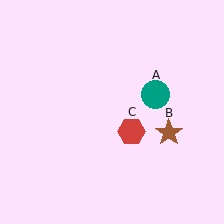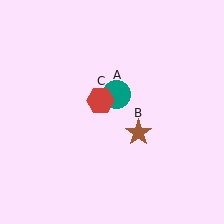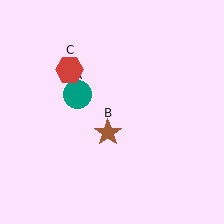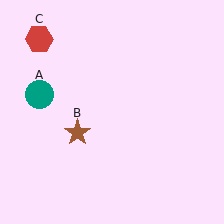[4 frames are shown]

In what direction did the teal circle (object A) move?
The teal circle (object A) moved left.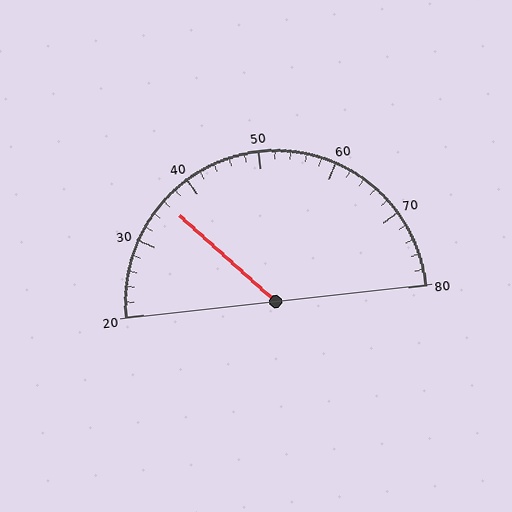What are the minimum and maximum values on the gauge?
The gauge ranges from 20 to 80.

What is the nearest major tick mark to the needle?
The nearest major tick mark is 40.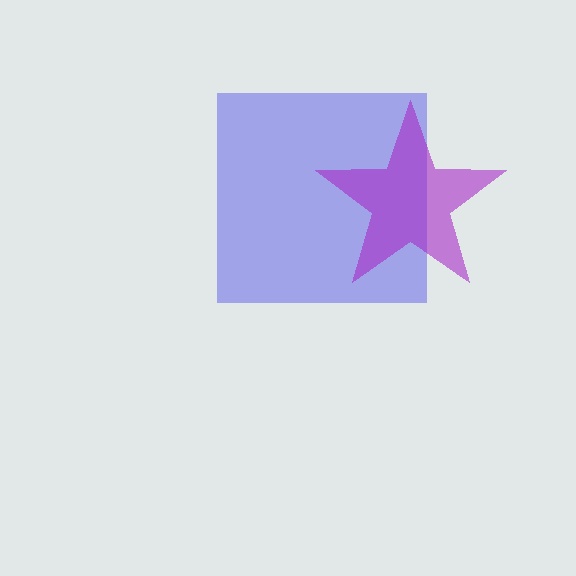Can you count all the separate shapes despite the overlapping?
Yes, there are 2 separate shapes.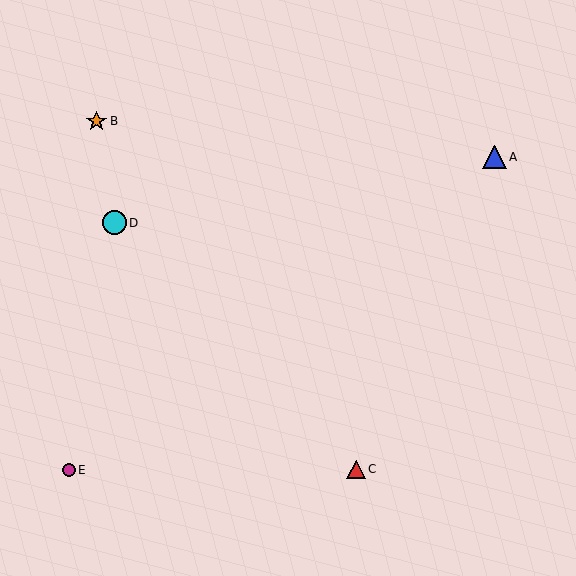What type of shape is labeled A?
Shape A is a blue triangle.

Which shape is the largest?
The cyan circle (labeled D) is the largest.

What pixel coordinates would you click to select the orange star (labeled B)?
Click at (96, 121) to select the orange star B.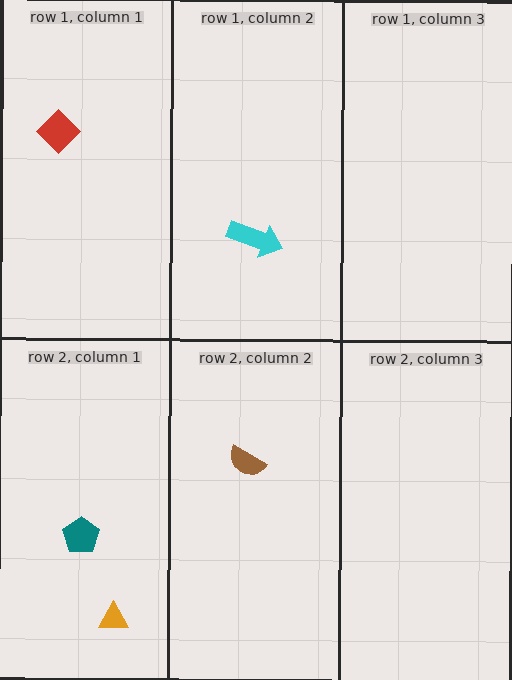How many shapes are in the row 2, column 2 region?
1.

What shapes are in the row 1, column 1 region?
The red diamond.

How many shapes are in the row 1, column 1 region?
1.